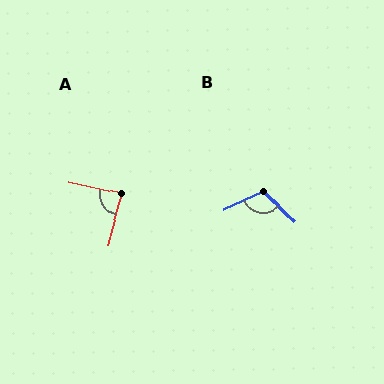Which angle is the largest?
B, at approximately 108 degrees.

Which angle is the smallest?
A, at approximately 87 degrees.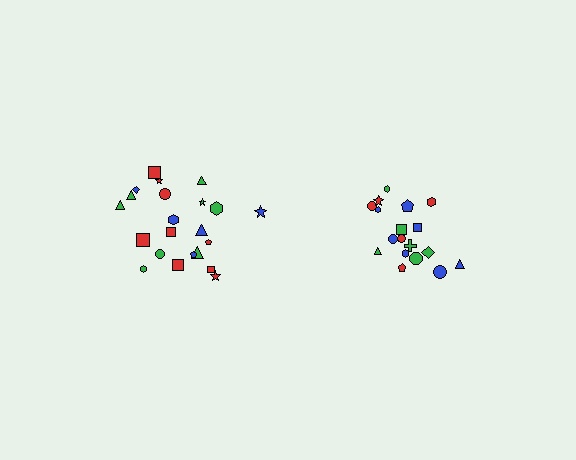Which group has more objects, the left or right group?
The left group.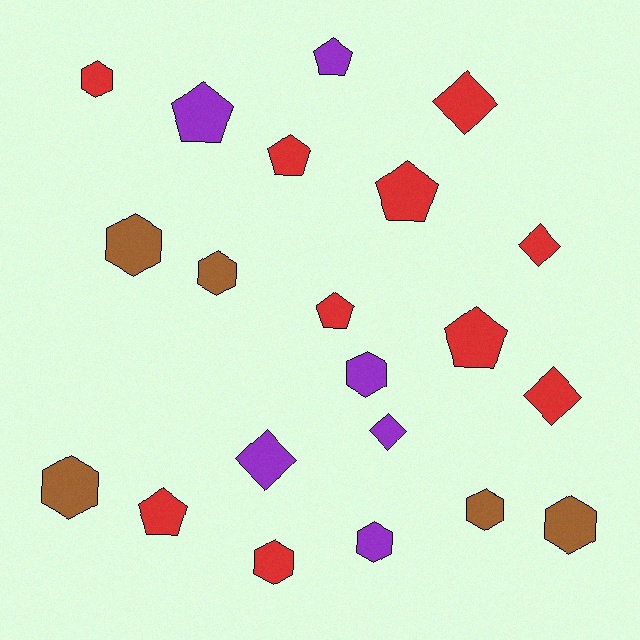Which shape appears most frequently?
Hexagon, with 9 objects.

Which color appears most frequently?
Red, with 10 objects.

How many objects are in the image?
There are 21 objects.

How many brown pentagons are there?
There are no brown pentagons.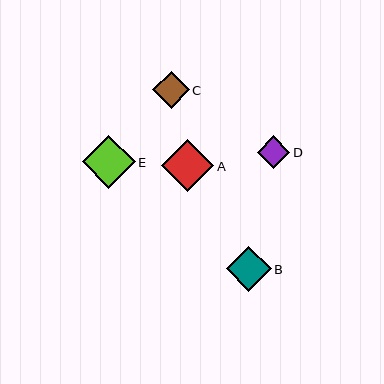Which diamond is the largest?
Diamond E is the largest with a size of approximately 53 pixels.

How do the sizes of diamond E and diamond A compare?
Diamond E and diamond A are approximately the same size.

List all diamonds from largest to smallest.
From largest to smallest: E, A, B, C, D.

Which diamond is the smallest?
Diamond D is the smallest with a size of approximately 33 pixels.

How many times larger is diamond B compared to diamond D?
Diamond B is approximately 1.4 times the size of diamond D.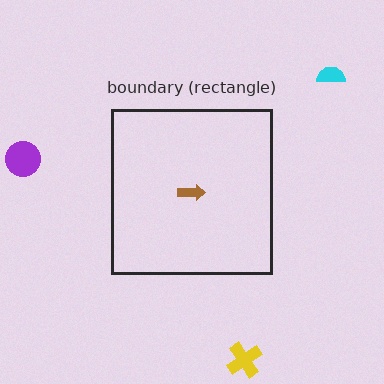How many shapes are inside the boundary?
1 inside, 3 outside.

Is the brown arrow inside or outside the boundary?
Inside.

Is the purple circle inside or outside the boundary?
Outside.